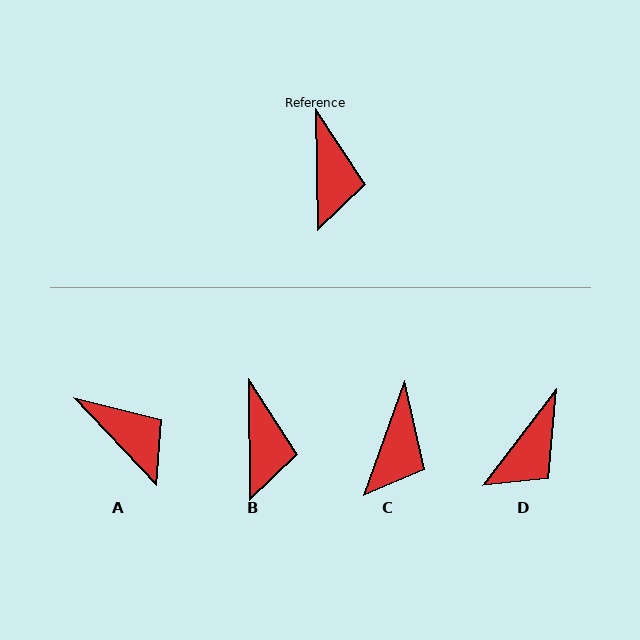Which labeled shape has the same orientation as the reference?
B.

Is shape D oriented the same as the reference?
No, it is off by about 38 degrees.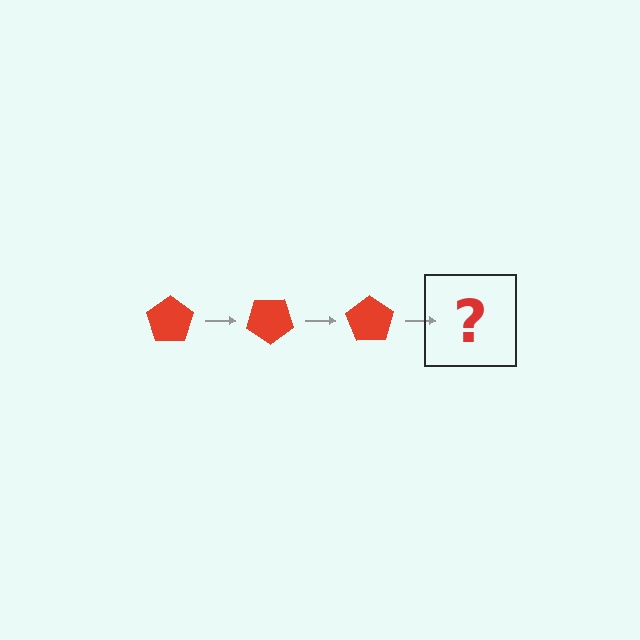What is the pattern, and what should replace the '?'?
The pattern is that the pentagon rotates 35 degrees each step. The '?' should be a red pentagon rotated 105 degrees.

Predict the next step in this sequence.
The next step is a red pentagon rotated 105 degrees.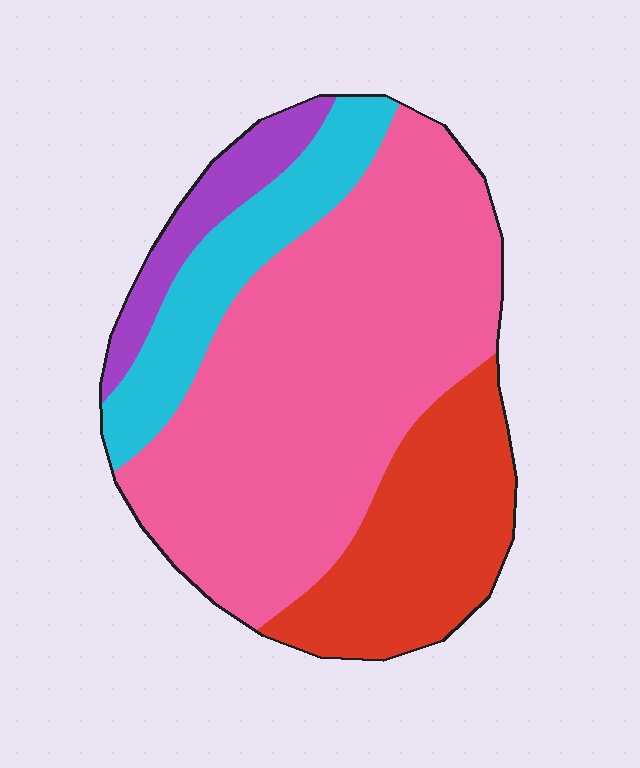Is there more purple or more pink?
Pink.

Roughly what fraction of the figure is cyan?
Cyan covers about 15% of the figure.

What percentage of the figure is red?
Red covers roughly 20% of the figure.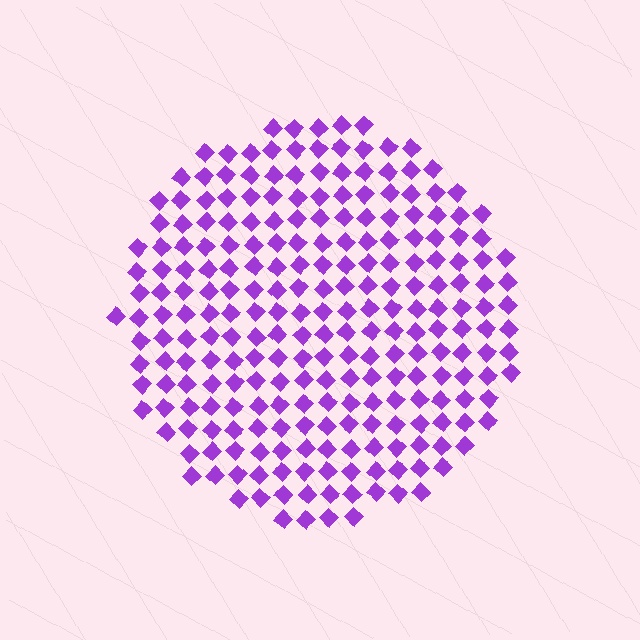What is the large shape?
The large shape is a circle.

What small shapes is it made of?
It is made of small diamonds.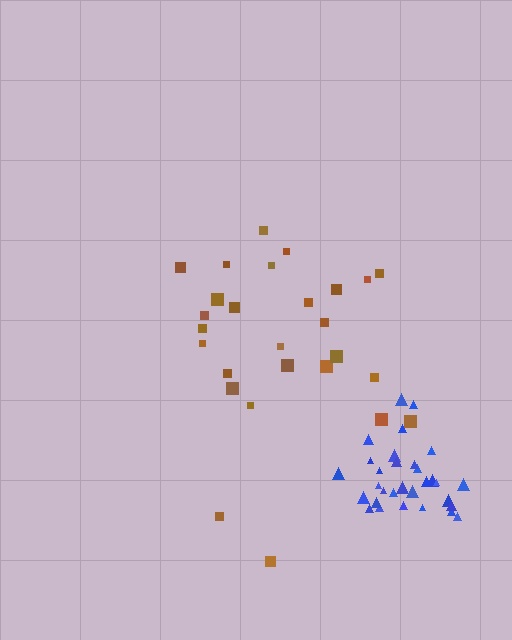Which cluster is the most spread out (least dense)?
Brown.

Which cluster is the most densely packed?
Blue.